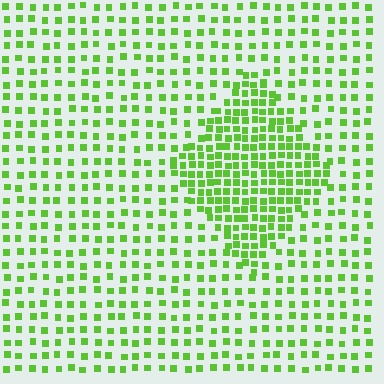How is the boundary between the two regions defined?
The boundary is defined by a change in element density (approximately 2.1x ratio). All elements are the same color, size, and shape.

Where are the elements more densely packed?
The elements are more densely packed inside the diamond boundary.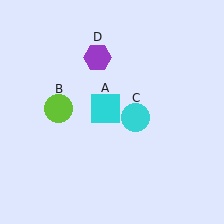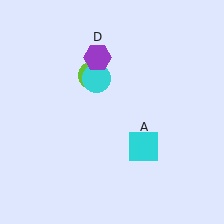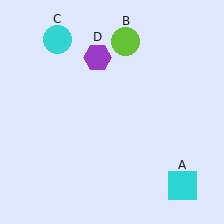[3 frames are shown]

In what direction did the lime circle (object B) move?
The lime circle (object B) moved up and to the right.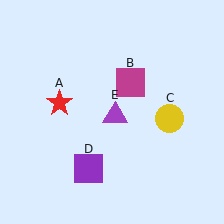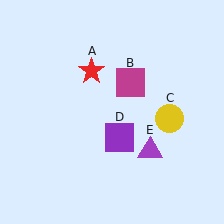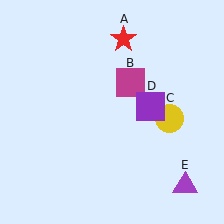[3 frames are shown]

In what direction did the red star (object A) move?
The red star (object A) moved up and to the right.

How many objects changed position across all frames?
3 objects changed position: red star (object A), purple square (object D), purple triangle (object E).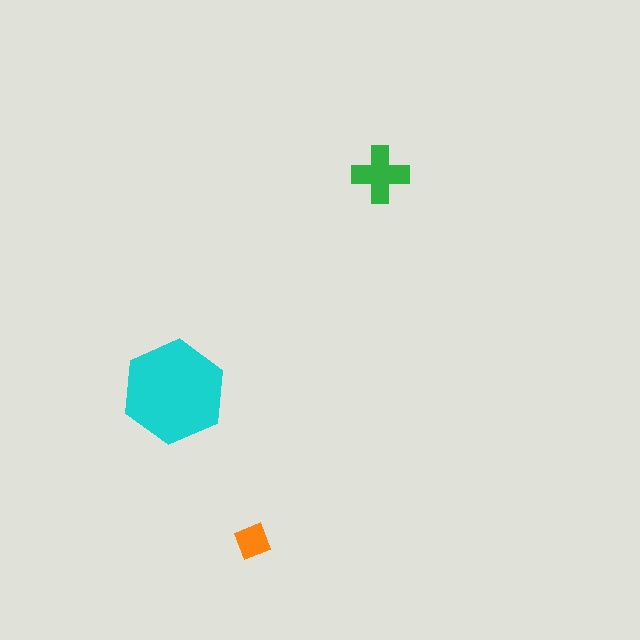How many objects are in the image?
There are 3 objects in the image.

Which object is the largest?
The cyan hexagon.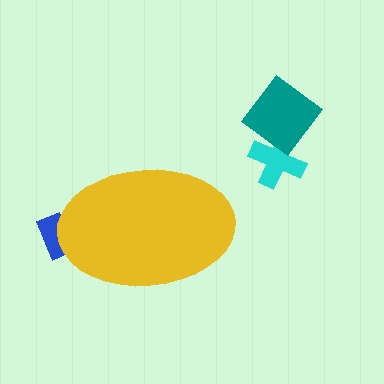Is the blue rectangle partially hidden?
Yes, the blue rectangle is partially hidden behind the yellow ellipse.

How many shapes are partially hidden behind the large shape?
1 shape is partially hidden.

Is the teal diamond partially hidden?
No, the teal diamond is fully visible.